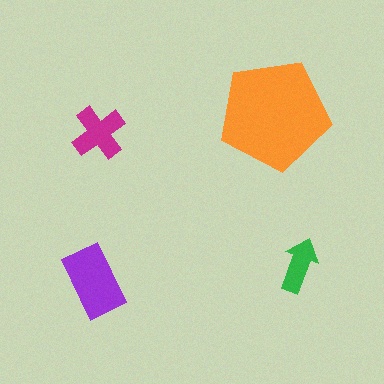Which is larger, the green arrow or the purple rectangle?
The purple rectangle.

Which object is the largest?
The orange pentagon.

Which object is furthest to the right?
The green arrow is rightmost.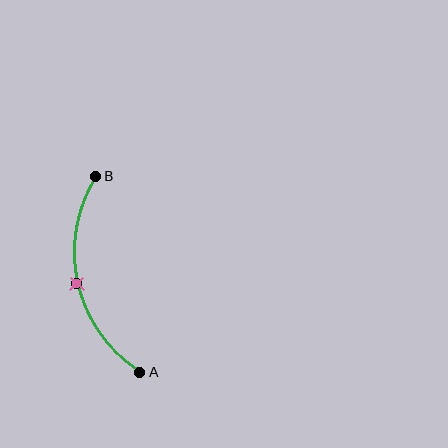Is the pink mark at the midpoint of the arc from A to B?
Yes. The pink mark lies on the arc at equal arc-length from both A and B — it is the arc midpoint.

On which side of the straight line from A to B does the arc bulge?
The arc bulges to the left of the straight line connecting A and B.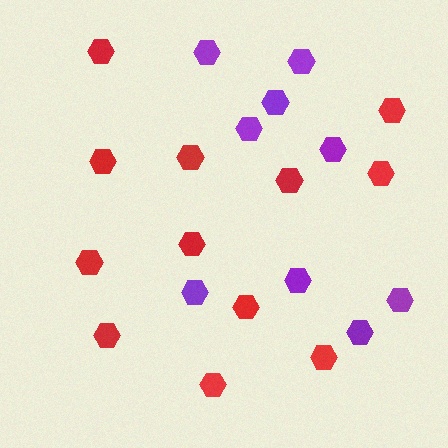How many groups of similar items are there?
There are 2 groups: one group of red hexagons (12) and one group of purple hexagons (9).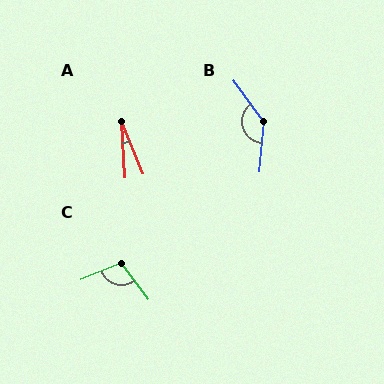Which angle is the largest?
B, at approximately 139 degrees.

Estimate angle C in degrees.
Approximately 105 degrees.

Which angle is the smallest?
A, at approximately 19 degrees.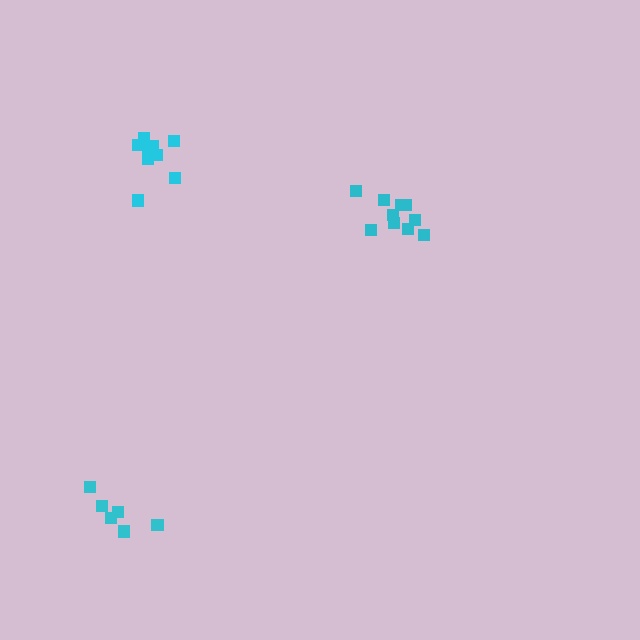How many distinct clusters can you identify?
There are 3 distinct clusters.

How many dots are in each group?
Group 1: 10 dots, Group 2: 9 dots, Group 3: 6 dots (25 total).